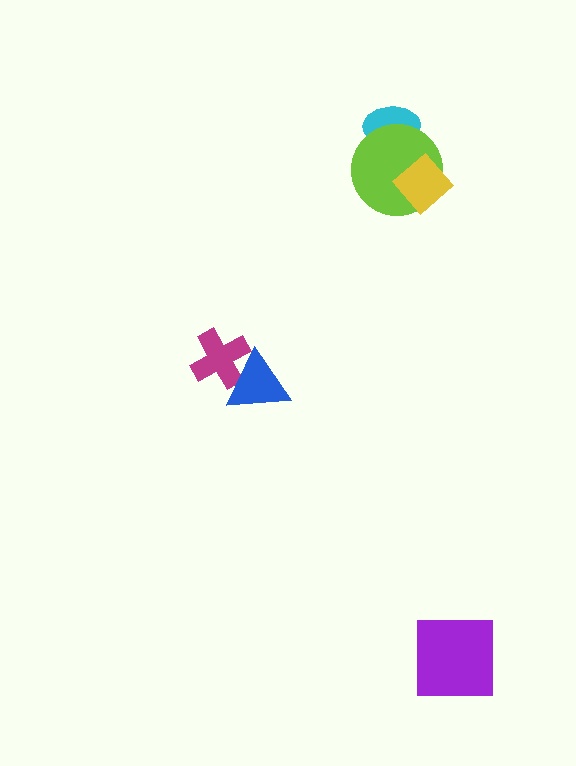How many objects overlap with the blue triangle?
1 object overlaps with the blue triangle.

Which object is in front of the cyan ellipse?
The lime circle is in front of the cyan ellipse.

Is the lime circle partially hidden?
Yes, it is partially covered by another shape.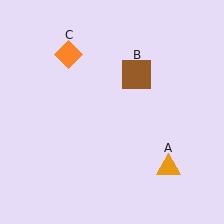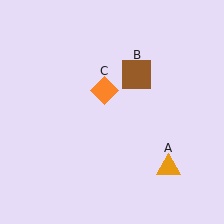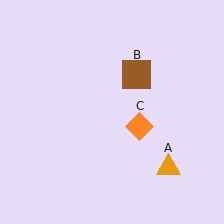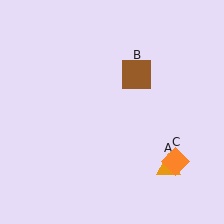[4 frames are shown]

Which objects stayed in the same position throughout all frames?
Orange triangle (object A) and brown square (object B) remained stationary.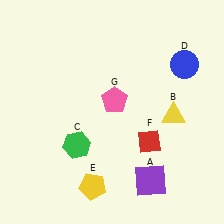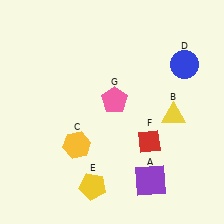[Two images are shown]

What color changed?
The hexagon (C) changed from green in Image 1 to yellow in Image 2.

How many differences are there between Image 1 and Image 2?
There is 1 difference between the two images.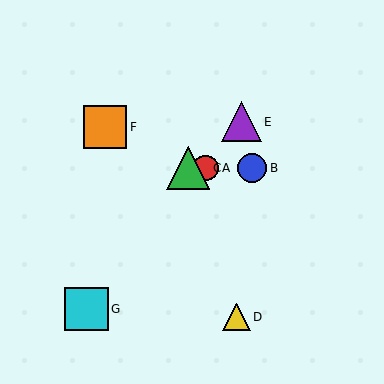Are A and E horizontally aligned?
No, A is at y≈168 and E is at y≈122.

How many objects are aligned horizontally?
3 objects (A, B, C) are aligned horizontally.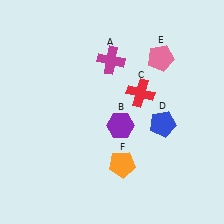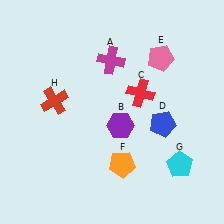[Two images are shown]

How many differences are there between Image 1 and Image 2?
There are 2 differences between the two images.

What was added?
A cyan pentagon (G), a red cross (H) were added in Image 2.